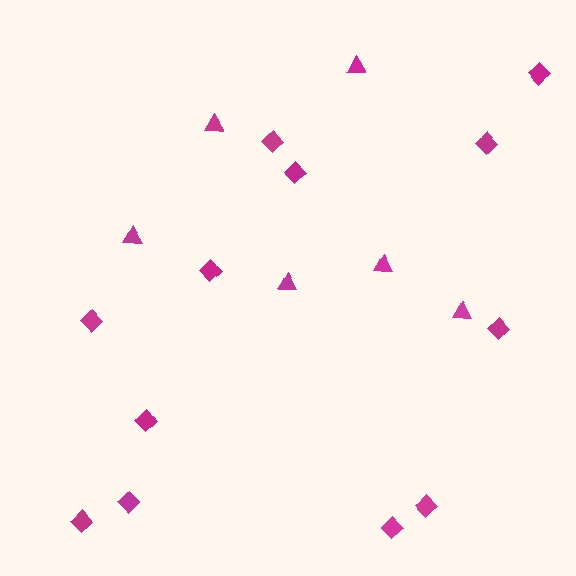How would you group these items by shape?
There are 2 groups: one group of diamonds (12) and one group of triangles (6).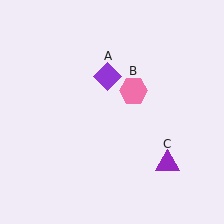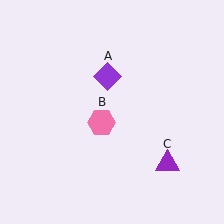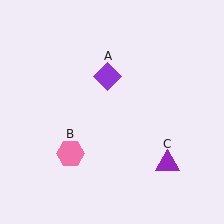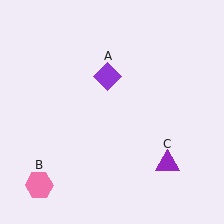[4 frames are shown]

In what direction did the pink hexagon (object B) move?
The pink hexagon (object B) moved down and to the left.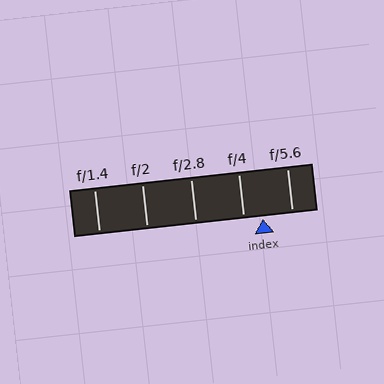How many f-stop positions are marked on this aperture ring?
There are 5 f-stop positions marked.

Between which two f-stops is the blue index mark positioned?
The index mark is between f/4 and f/5.6.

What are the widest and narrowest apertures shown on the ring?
The widest aperture shown is f/1.4 and the narrowest is f/5.6.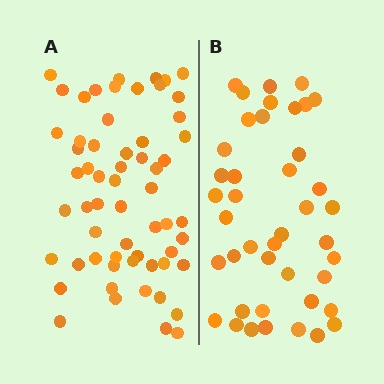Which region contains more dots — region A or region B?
Region A (the left region) has more dots.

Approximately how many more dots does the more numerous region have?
Region A has approximately 20 more dots than region B.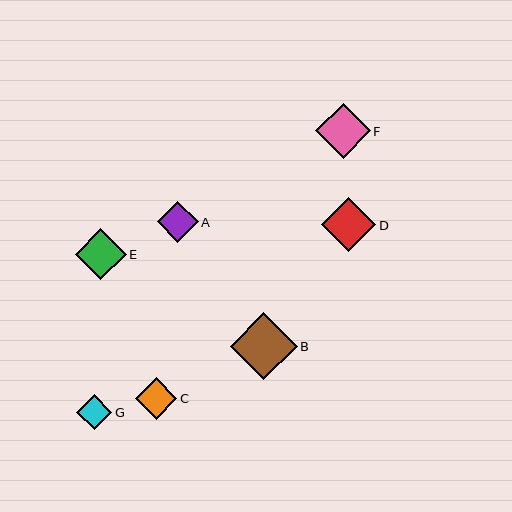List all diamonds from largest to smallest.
From largest to smallest: B, F, D, E, C, A, G.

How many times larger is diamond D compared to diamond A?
Diamond D is approximately 1.3 times the size of diamond A.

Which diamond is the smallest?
Diamond G is the smallest with a size of approximately 35 pixels.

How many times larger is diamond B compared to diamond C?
Diamond B is approximately 1.6 times the size of diamond C.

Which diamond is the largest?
Diamond B is the largest with a size of approximately 67 pixels.